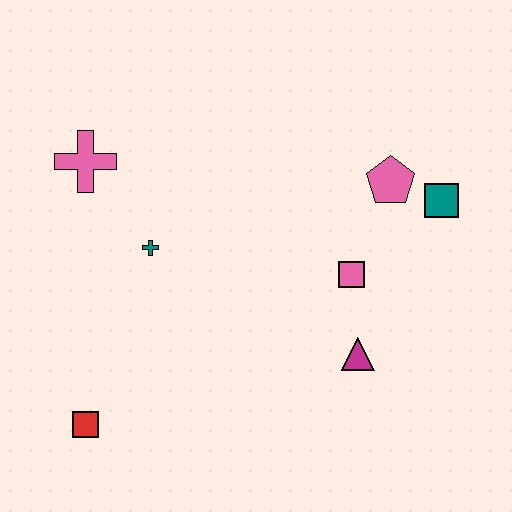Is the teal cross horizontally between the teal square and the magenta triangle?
No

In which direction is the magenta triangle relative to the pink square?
The magenta triangle is below the pink square.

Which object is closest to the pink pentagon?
The teal square is closest to the pink pentagon.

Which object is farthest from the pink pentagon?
The red square is farthest from the pink pentagon.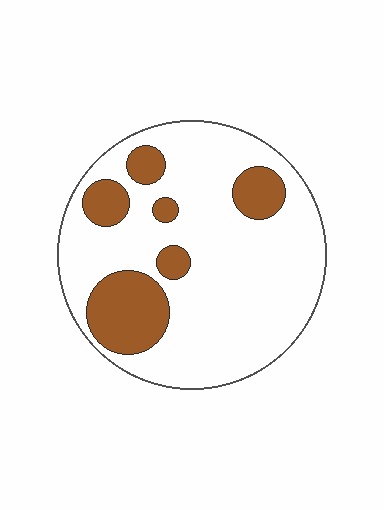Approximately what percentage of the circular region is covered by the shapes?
Approximately 20%.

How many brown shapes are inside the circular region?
6.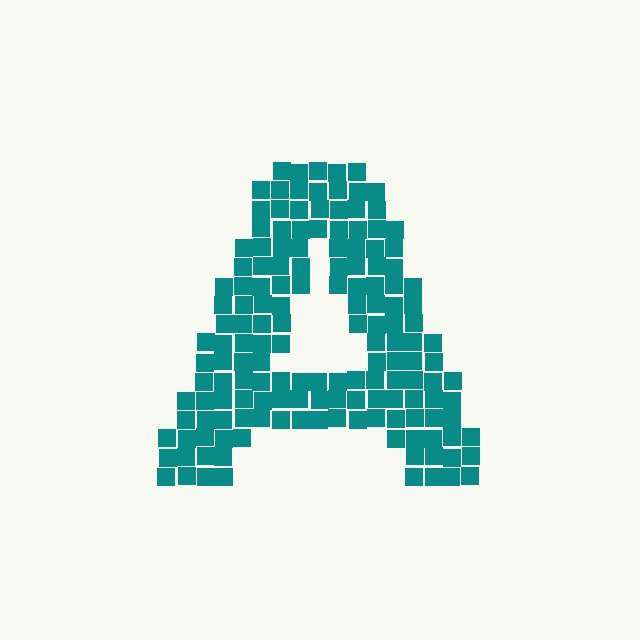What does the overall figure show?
The overall figure shows the letter A.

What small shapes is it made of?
It is made of small squares.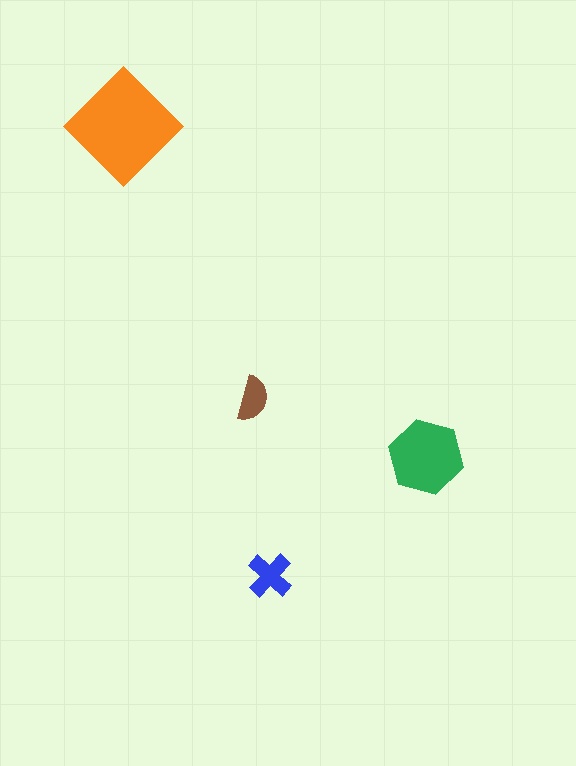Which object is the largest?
The orange diamond.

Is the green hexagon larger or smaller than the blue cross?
Larger.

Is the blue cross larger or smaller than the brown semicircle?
Larger.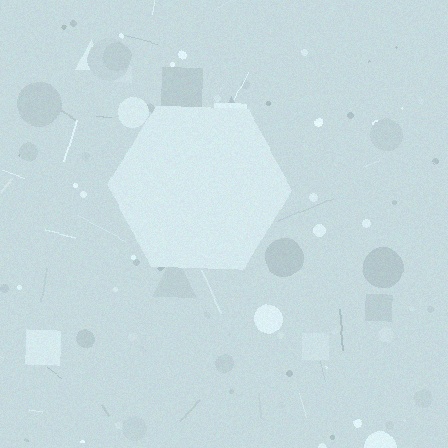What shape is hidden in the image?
A hexagon is hidden in the image.